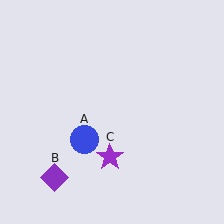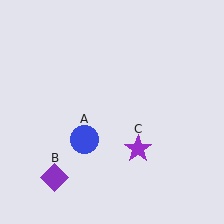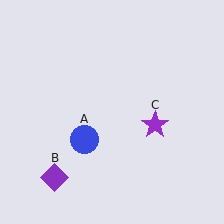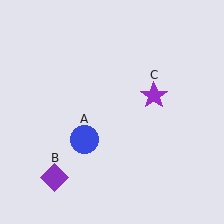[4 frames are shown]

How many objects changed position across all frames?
1 object changed position: purple star (object C).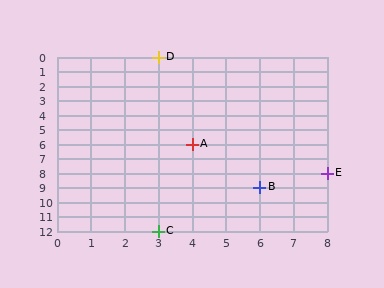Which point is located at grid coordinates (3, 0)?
Point D is at (3, 0).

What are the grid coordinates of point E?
Point E is at grid coordinates (8, 8).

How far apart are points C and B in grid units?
Points C and B are 3 columns and 3 rows apart (about 4.2 grid units diagonally).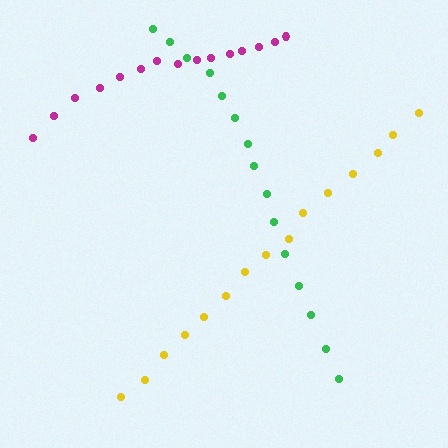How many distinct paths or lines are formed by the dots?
There are 3 distinct paths.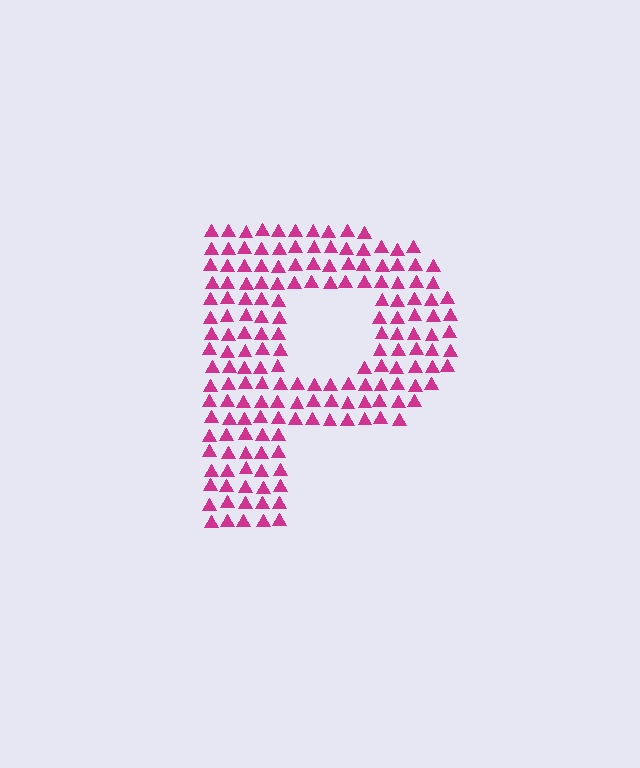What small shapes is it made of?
It is made of small triangles.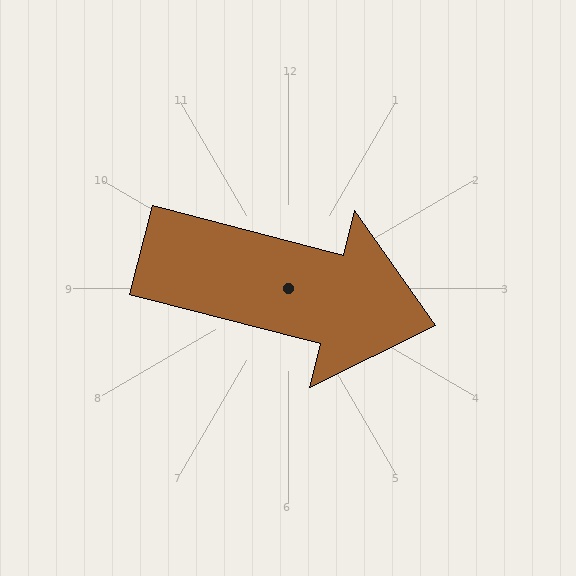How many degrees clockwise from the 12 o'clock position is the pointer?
Approximately 104 degrees.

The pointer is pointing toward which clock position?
Roughly 3 o'clock.